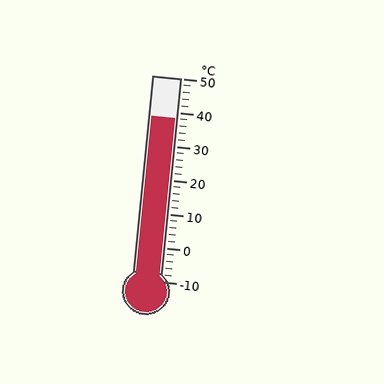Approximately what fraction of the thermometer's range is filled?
The thermometer is filled to approximately 80% of its range.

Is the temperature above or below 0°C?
The temperature is above 0°C.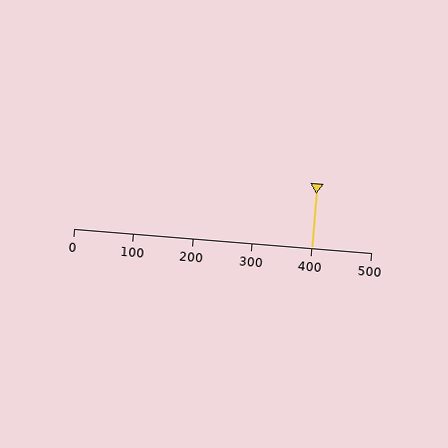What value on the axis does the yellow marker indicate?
The marker indicates approximately 400.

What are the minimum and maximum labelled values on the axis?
The axis runs from 0 to 500.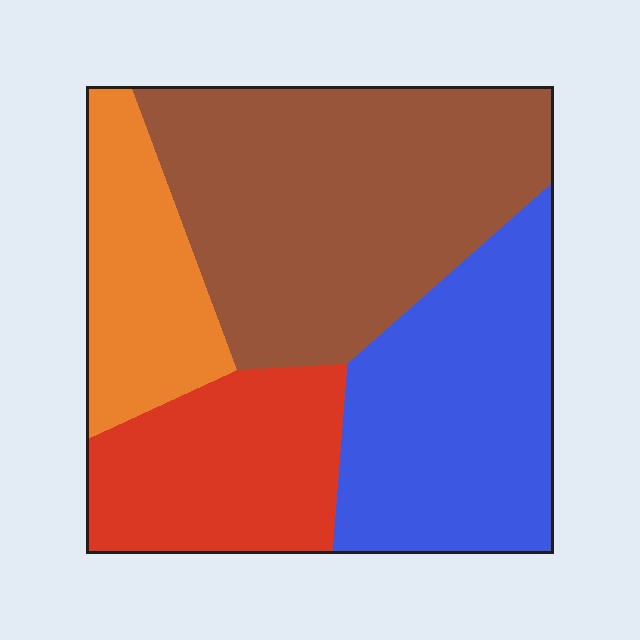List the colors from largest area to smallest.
From largest to smallest: brown, blue, red, orange.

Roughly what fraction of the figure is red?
Red takes up about one fifth (1/5) of the figure.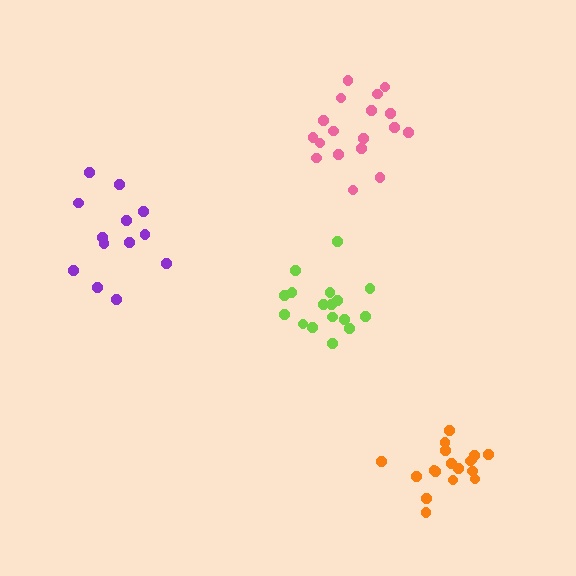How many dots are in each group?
Group 1: 18 dots, Group 2: 17 dots, Group 3: 18 dots, Group 4: 13 dots (66 total).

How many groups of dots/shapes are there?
There are 4 groups.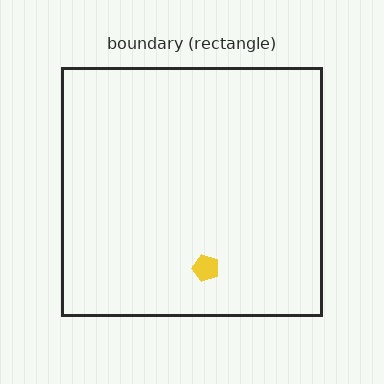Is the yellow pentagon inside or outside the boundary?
Inside.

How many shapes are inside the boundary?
1 inside, 0 outside.